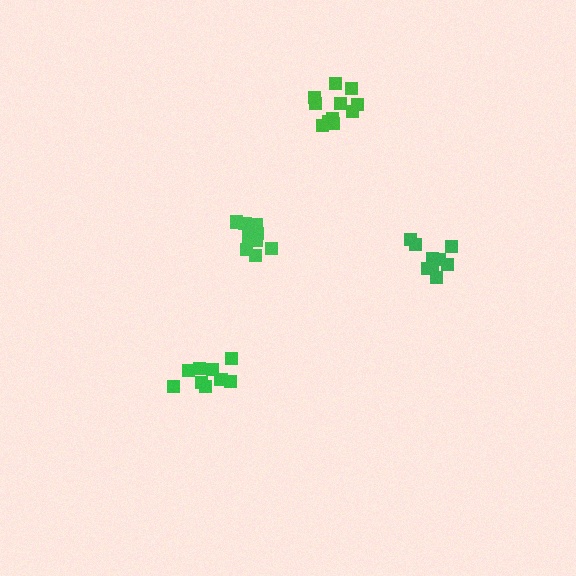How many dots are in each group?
Group 1: 11 dots, Group 2: 9 dots, Group 3: 12 dots, Group 4: 9 dots (41 total).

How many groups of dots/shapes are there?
There are 4 groups.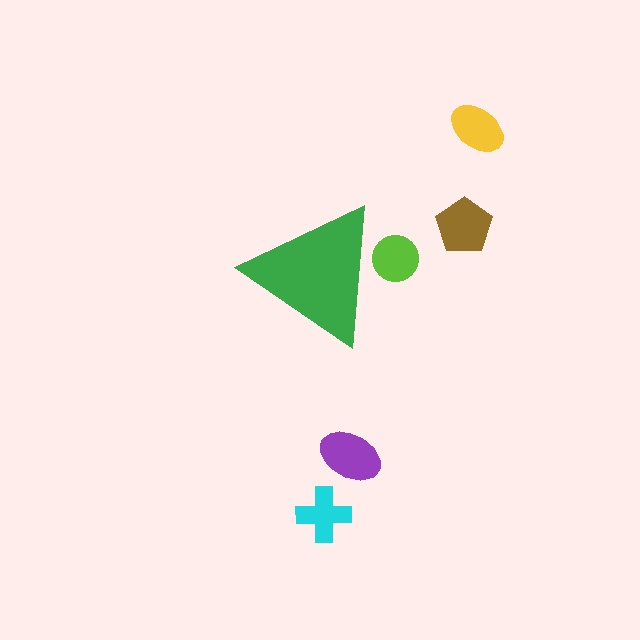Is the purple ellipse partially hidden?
No, the purple ellipse is fully visible.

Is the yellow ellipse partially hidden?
No, the yellow ellipse is fully visible.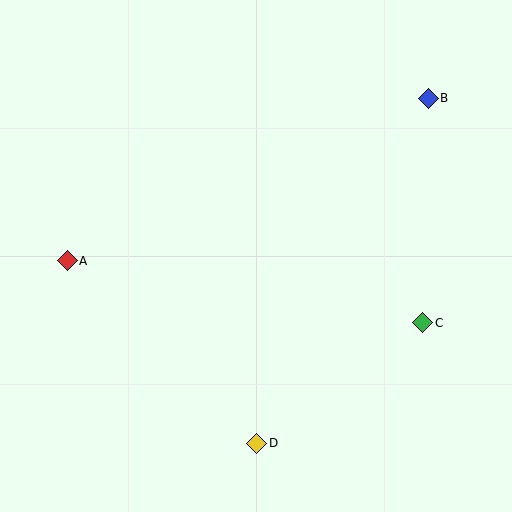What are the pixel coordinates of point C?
Point C is at (423, 323).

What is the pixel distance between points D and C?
The distance between D and C is 205 pixels.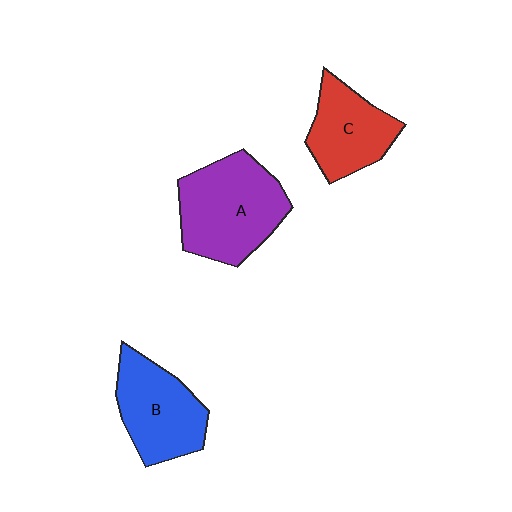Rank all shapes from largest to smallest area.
From largest to smallest: A (purple), B (blue), C (red).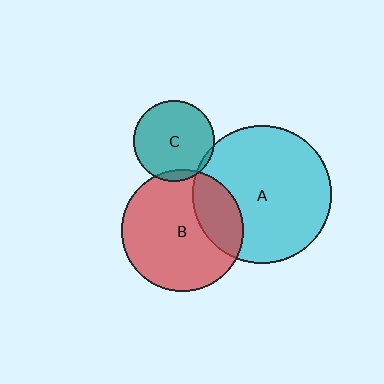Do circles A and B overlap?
Yes.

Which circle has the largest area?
Circle A (cyan).